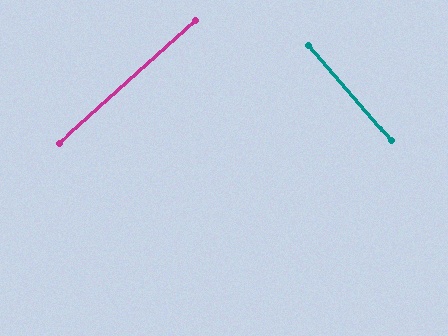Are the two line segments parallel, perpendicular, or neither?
Perpendicular — they meet at approximately 89°.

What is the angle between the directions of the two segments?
Approximately 89 degrees.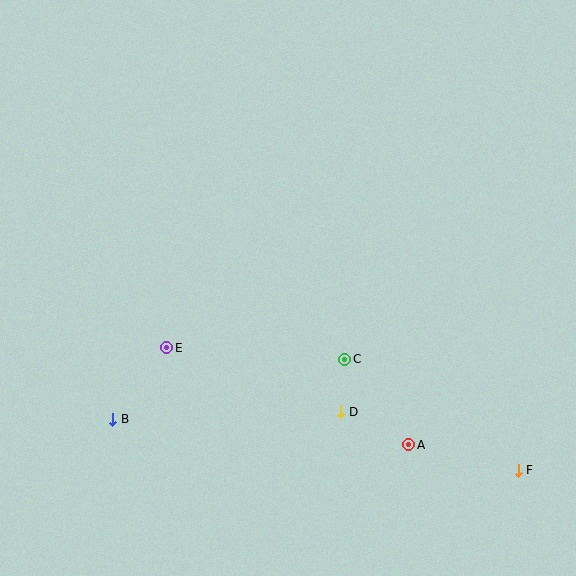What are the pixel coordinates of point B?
Point B is at (113, 419).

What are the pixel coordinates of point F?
Point F is at (518, 470).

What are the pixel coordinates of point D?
Point D is at (341, 412).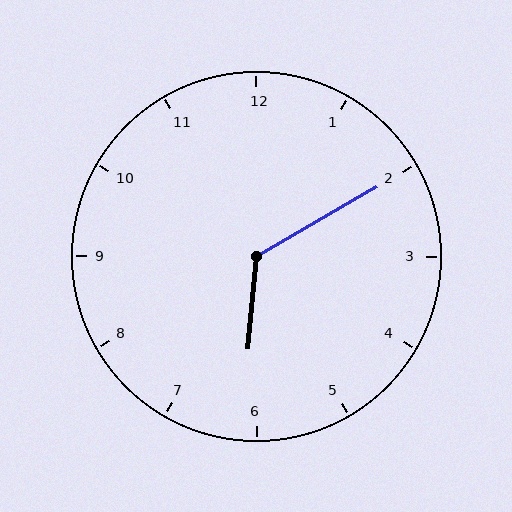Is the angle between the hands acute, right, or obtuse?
It is obtuse.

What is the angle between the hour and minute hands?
Approximately 125 degrees.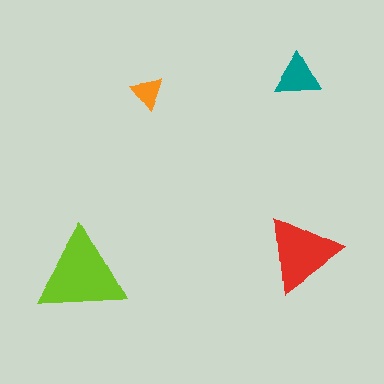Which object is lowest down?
The lime triangle is bottommost.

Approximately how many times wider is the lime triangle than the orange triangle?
About 2.5 times wider.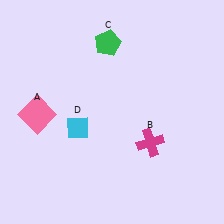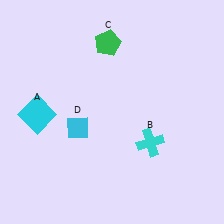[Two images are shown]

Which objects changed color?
A changed from pink to cyan. B changed from magenta to cyan.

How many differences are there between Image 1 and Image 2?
There are 2 differences between the two images.